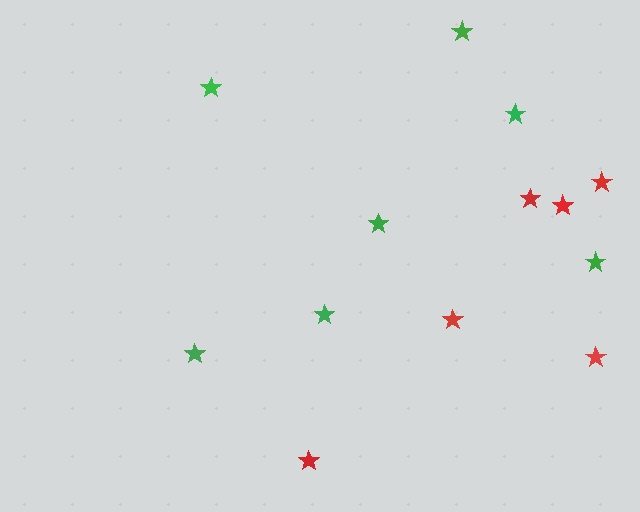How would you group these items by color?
There are 2 groups: one group of red stars (6) and one group of green stars (7).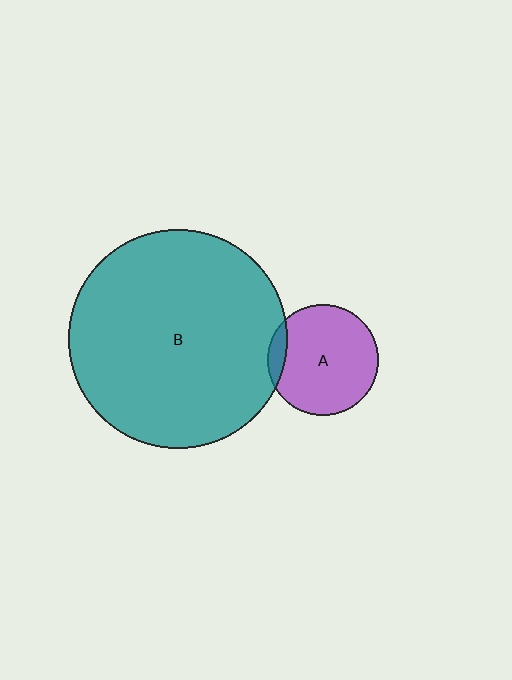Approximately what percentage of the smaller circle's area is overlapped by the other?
Approximately 10%.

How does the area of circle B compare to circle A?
Approximately 4.0 times.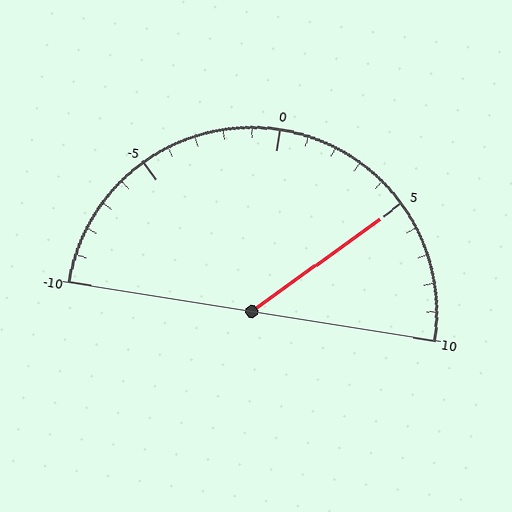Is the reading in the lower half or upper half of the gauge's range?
The reading is in the upper half of the range (-10 to 10).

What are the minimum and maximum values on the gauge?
The gauge ranges from -10 to 10.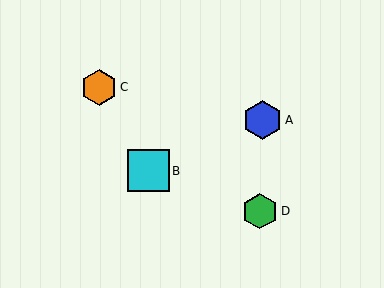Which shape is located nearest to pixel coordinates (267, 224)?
The green hexagon (labeled D) at (260, 211) is nearest to that location.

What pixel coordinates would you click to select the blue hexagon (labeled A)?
Click at (263, 120) to select the blue hexagon A.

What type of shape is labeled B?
Shape B is a cyan square.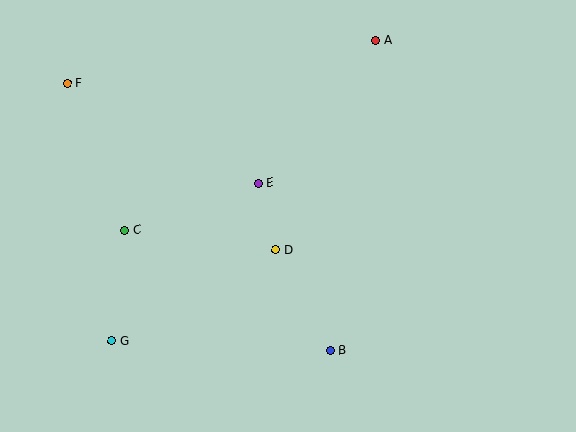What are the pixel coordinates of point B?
Point B is at (330, 351).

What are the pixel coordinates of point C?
Point C is at (125, 230).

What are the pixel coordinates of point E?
Point E is at (258, 183).